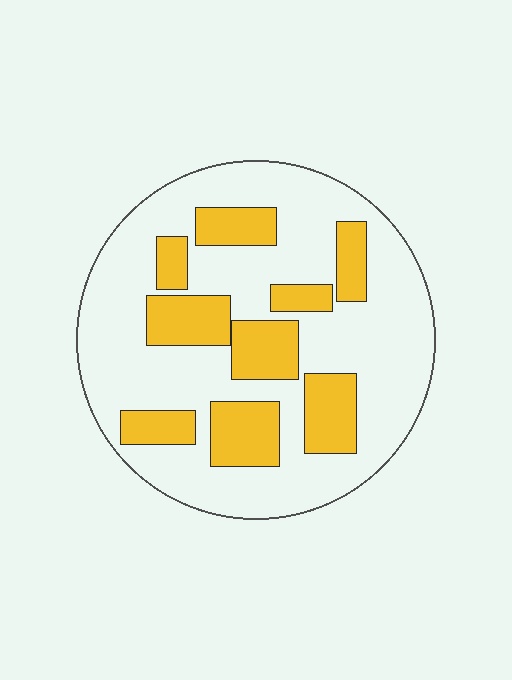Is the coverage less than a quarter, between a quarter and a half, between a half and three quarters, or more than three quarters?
Between a quarter and a half.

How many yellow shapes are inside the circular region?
9.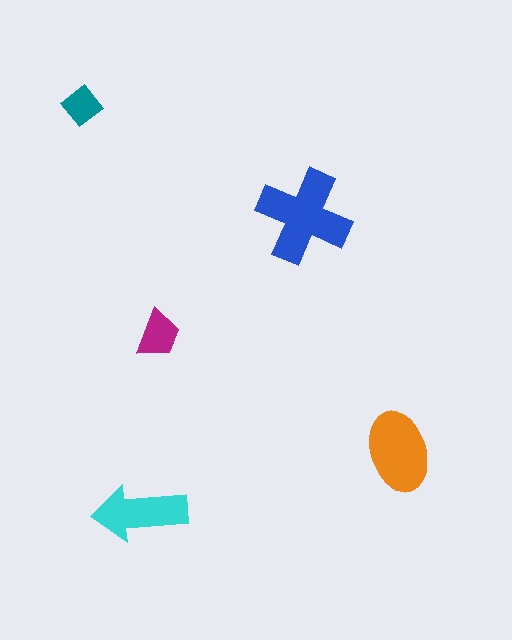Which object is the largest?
The blue cross.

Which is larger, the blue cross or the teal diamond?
The blue cross.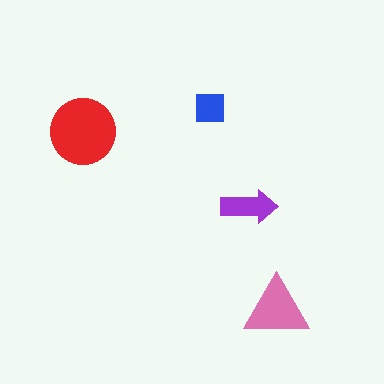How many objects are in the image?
There are 4 objects in the image.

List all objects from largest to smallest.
The red circle, the pink triangle, the purple arrow, the blue square.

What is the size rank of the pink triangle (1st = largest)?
2nd.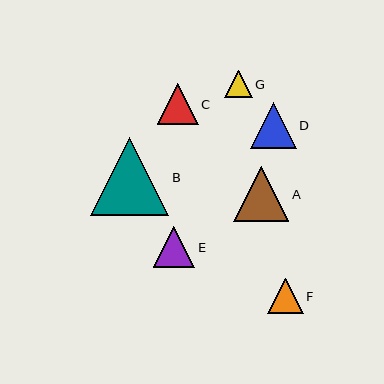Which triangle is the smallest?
Triangle G is the smallest with a size of approximately 27 pixels.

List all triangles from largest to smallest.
From largest to smallest: B, A, D, C, E, F, G.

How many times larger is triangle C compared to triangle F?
Triangle C is approximately 1.2 times the size of triangle F.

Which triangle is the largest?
Triangle B is the largest with a size of approximately 78 pixels.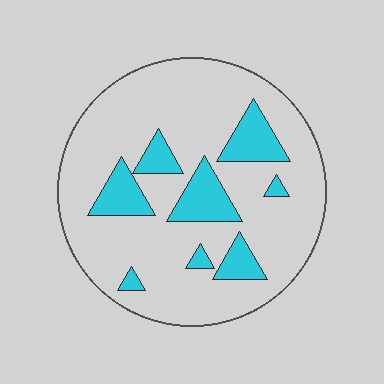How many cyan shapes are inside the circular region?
8.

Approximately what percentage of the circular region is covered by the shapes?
Approximately 20%.